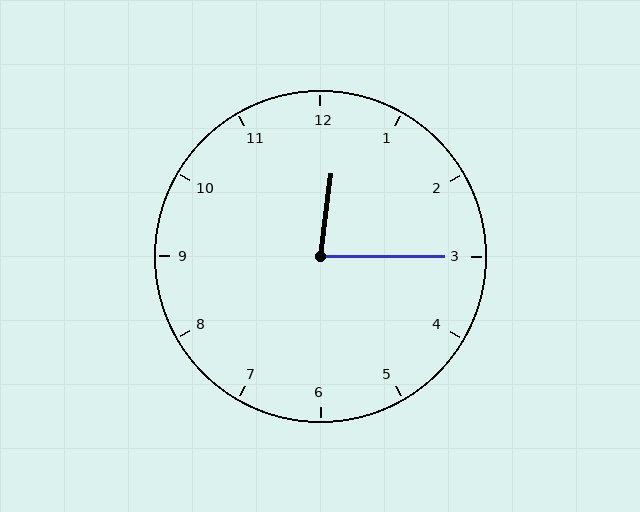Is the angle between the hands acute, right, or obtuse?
It is acute.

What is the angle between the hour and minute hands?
Approximately 82 degrees.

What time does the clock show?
12:15.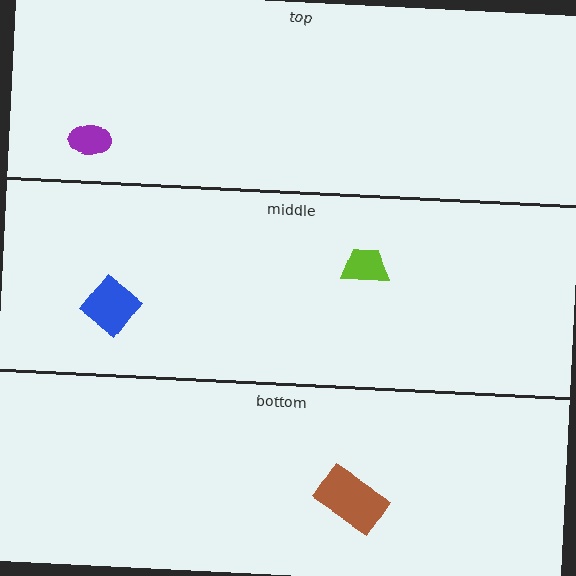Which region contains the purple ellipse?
The top region.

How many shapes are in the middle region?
2.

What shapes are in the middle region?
The blue diamond, the lime trapezoid.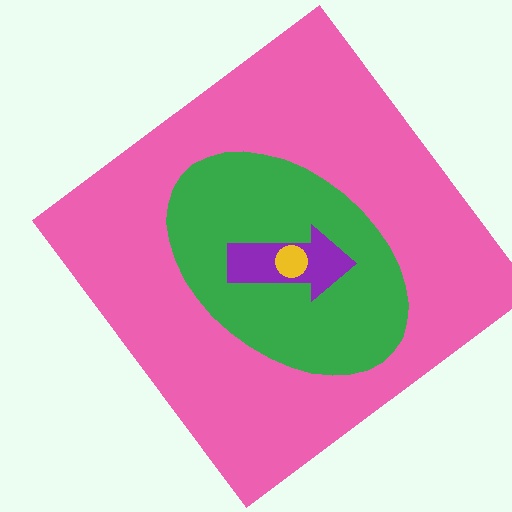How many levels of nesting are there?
4.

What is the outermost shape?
The pink diamond.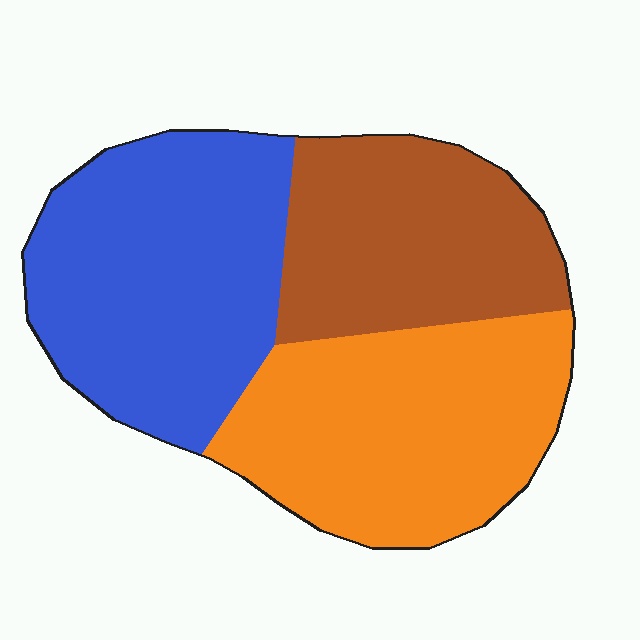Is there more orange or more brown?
Orange.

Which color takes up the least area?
Brown, at roughly 25%.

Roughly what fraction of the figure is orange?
Orange covers around 35% of the figure.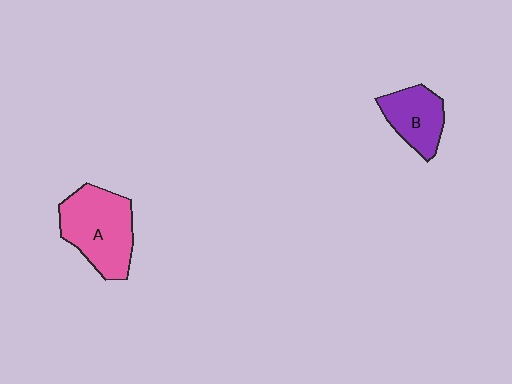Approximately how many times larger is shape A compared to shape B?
Approximately 1.6 times.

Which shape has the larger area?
Shape A (pink).